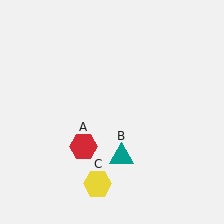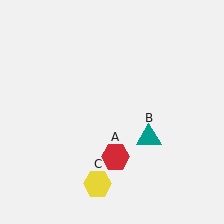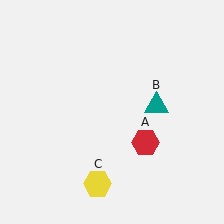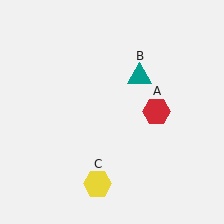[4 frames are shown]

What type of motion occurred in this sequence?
The red hexagon (object A), teal triangle (object B) rotated counterclockwise around the center of the scene.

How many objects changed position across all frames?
2 objects changed position: red hexagon (object A), teal triangle (object B).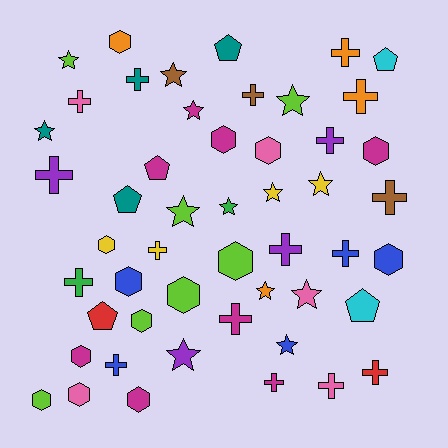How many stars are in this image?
There are 13 stars.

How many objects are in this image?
There are 50 objects.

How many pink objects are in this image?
There are 5 pink objects.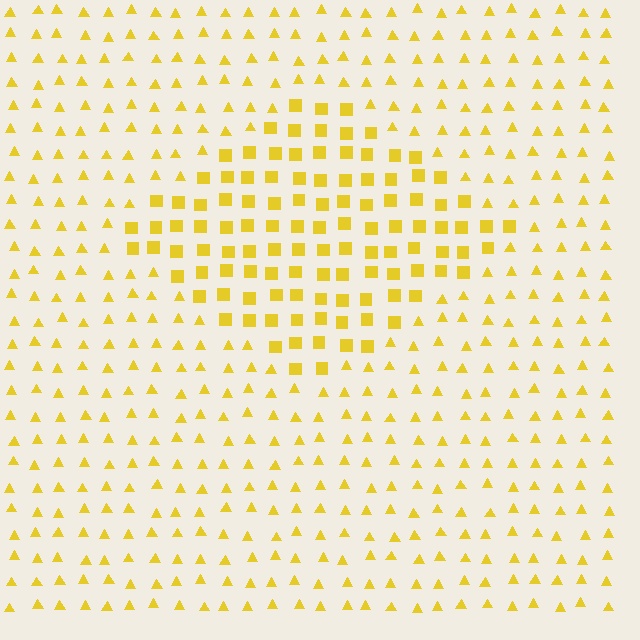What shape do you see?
I see a diamond.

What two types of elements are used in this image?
The image uses squares inside the diamond region and triangles outside it.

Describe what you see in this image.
The image is filled with small yellow elements arranged in a uniform grid. A diamond-shaped region contains squares, while the surrounding area contains triangles. The boundary is defined purely by the change in element shape.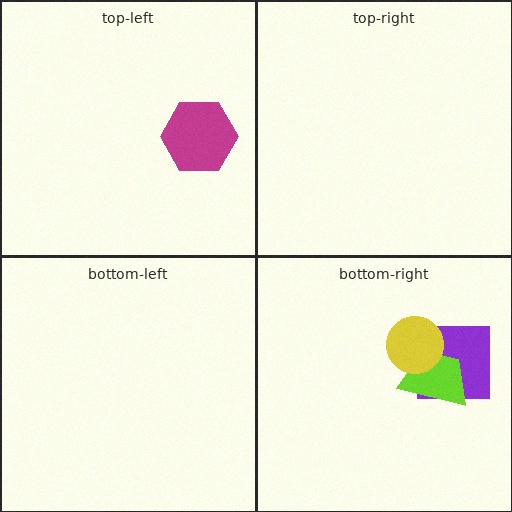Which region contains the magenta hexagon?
The top-left region.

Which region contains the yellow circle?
The bottom-right region.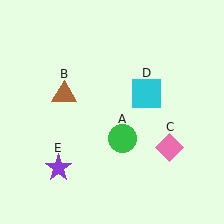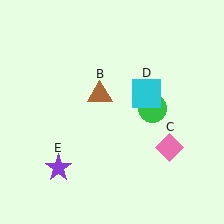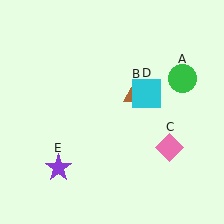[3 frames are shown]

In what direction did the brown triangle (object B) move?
The brown triangle (object B) moved right.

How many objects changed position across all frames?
2 objects changed position: green circle (object A), brown triangle (object B).